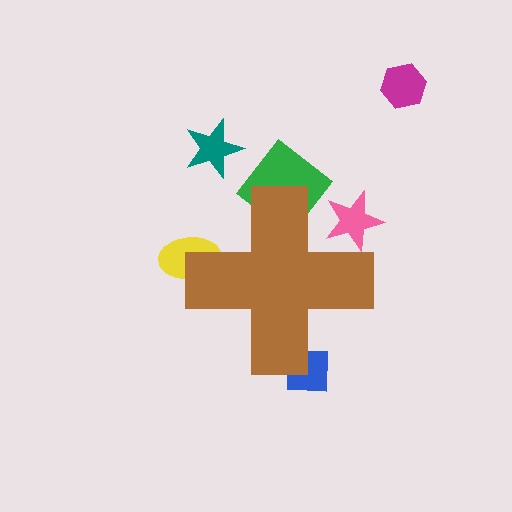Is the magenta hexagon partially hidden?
No, the magenta hexagon is fully visible.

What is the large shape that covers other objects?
A brown cross.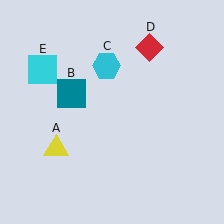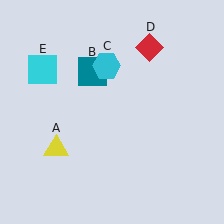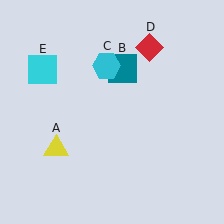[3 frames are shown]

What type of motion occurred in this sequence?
The teal square (object B) rotated clockwise around the center of the scene.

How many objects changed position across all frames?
1 object changed position: teal square (object B).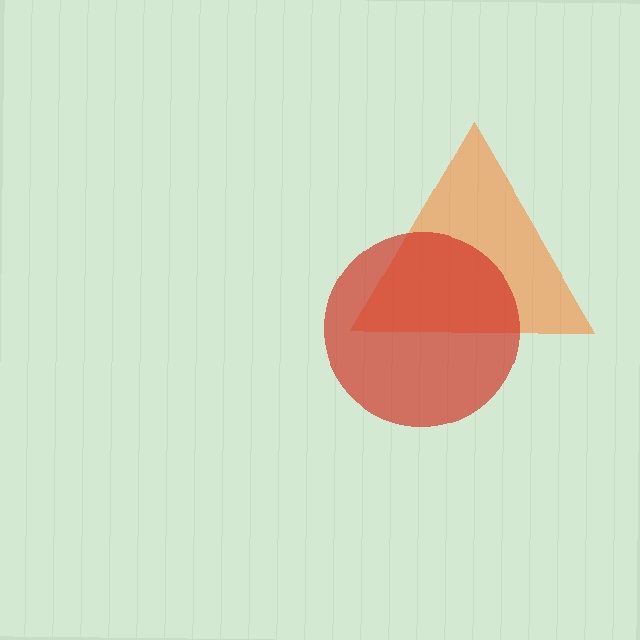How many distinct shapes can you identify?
There are 2 distinct shapes: an orange triangle, a red circle.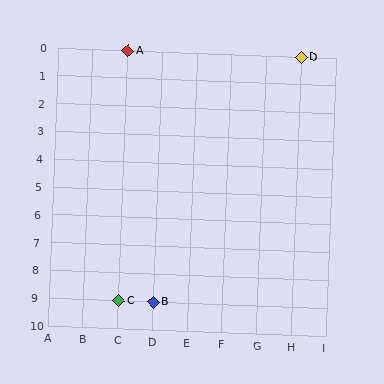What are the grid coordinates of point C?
Point C is at grid coordinates (C, 9).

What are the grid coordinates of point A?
Point A is at grid coordinates (C, 0).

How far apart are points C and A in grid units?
Points C and A are 9 rows apart.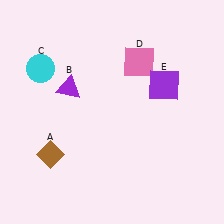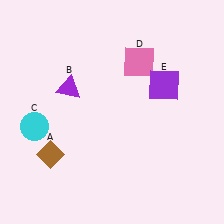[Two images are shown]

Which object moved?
The cyan circle (C) moved down.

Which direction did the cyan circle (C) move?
The cyan circle (C) moved down.